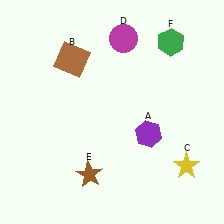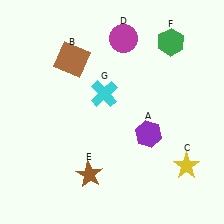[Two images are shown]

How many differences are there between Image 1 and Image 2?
There is 1 difference between the two images.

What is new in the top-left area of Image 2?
A cyan cross (G) was added in the top-left area of Image 2.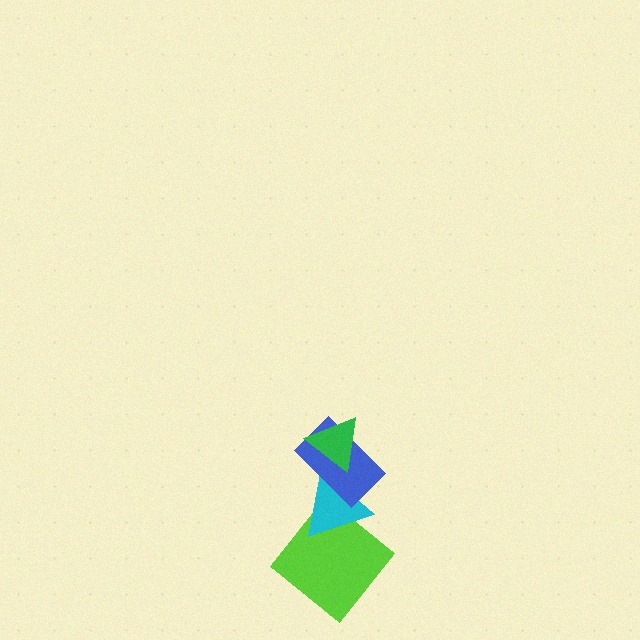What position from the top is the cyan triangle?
The cyan triangle is 3rd from the top.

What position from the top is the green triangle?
The green triangle is 1st from the top.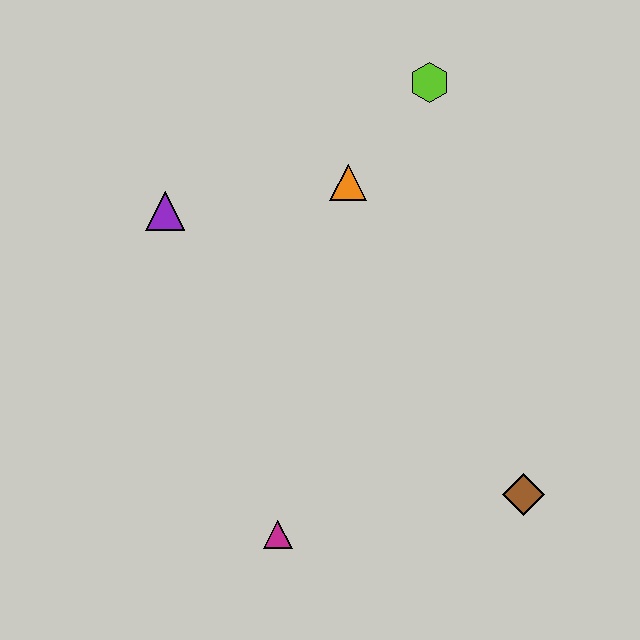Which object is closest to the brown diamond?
The magenta triangle is closest to the brown diamond.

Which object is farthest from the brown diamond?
The purple triangle is farthest from the brown diamond.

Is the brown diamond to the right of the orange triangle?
Yes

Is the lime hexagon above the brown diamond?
Yes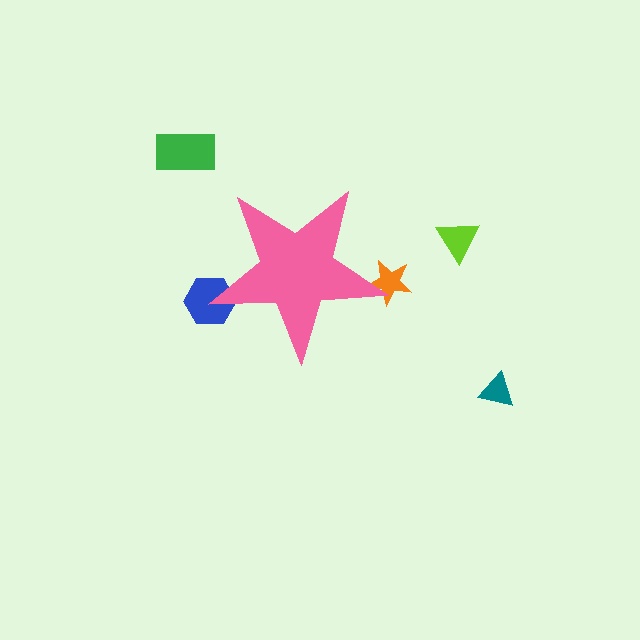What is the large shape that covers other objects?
A pink star.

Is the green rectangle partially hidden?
No, the green rectangle is fully visible.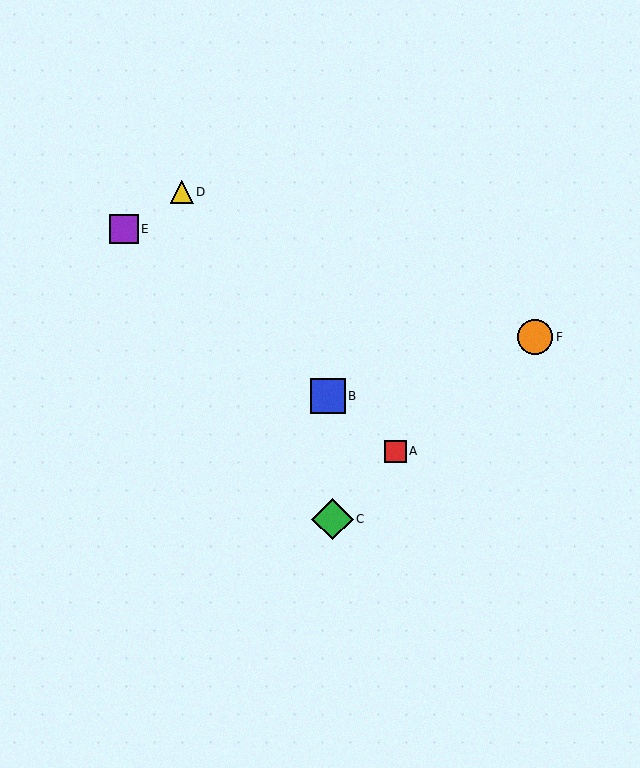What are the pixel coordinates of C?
Object C is at (332, 519).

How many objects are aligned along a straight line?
3 objects (A, B, E) are aligned along a straight line.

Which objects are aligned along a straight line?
Objects A, B, E are aligned along a straight line.